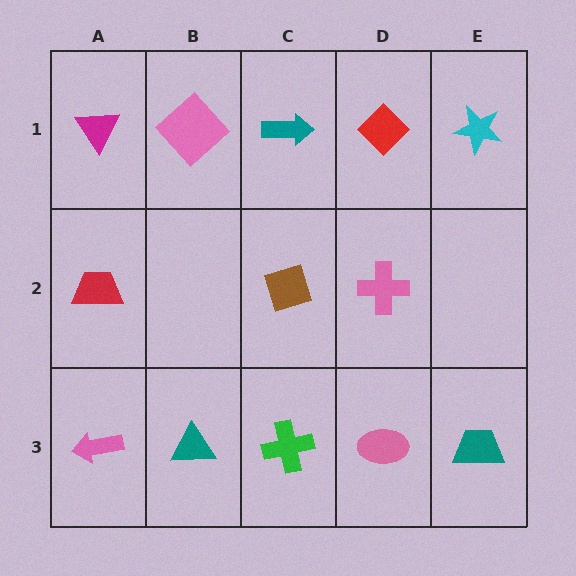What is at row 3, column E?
A teal trapezoid.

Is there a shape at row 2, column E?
No, that cell is empty.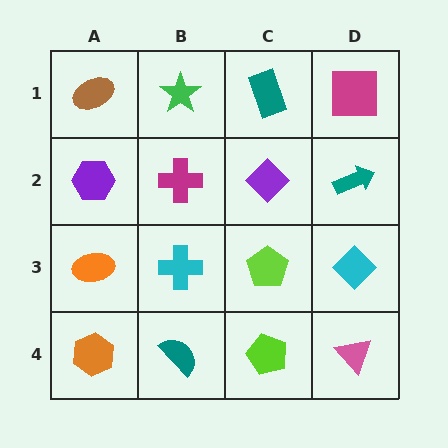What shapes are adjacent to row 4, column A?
An orange ellipse (row 3, column A), a teal semicircle (row 4, column B).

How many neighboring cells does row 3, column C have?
4.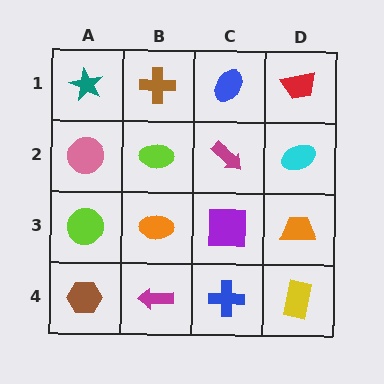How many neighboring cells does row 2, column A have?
3.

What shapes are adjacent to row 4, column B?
An orange ellipse (row 3, column B), a brown hexagon (row 4, column A), a blue cross (row 4, column C).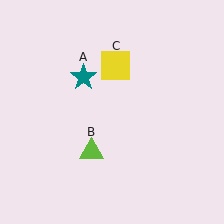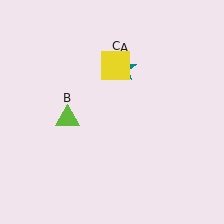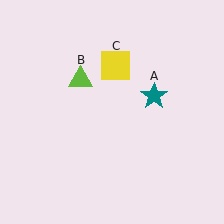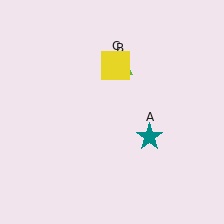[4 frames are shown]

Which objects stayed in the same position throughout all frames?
Yellow square (object C) remained stationary.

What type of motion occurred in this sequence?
The teal star (object A), lime triangle (object B) rotated clockwise around the center of the scene.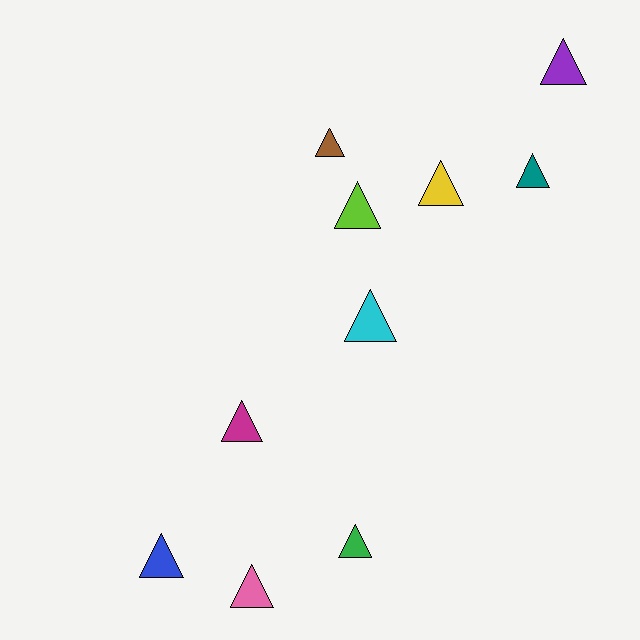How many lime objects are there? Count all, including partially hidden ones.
There is 1 lime object.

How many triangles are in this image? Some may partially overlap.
There are 10 triangles.